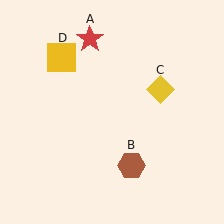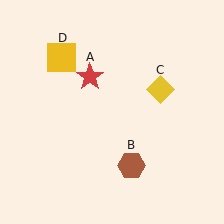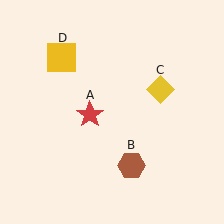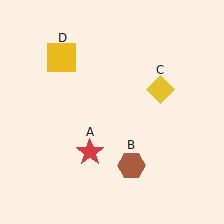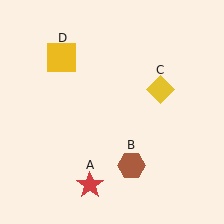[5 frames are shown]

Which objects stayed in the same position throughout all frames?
Brown hexagon (object B) and yellow diamond (object C) and yellow square (object D) remained stationary.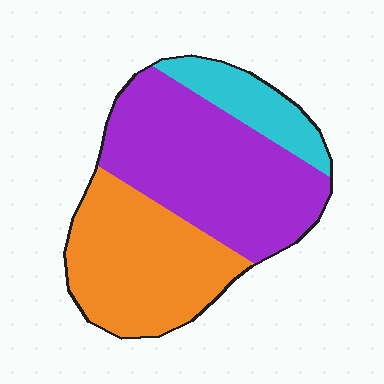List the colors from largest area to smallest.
From largest to smallest: purple, orange, cyan.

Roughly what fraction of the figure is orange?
Orange covers roughly 40% of the figure.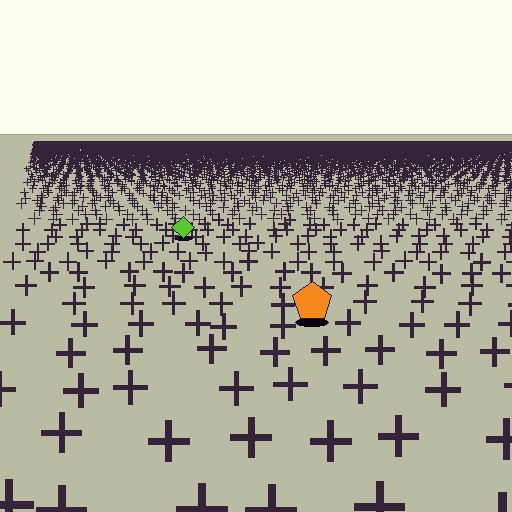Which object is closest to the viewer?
The orange pentagon is closest. The texture marks near it are larger and more spread out.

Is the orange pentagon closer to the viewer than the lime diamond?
Yes. The orange pentagon is closer — you can tell from the texture gradient: the ground texture is coarser near it.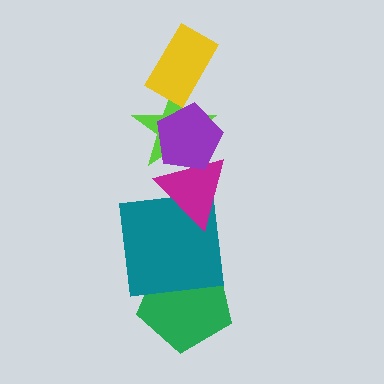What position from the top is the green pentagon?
The green pentagon is 6th from the top.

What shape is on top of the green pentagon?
The teal square is on top of the green pentagon.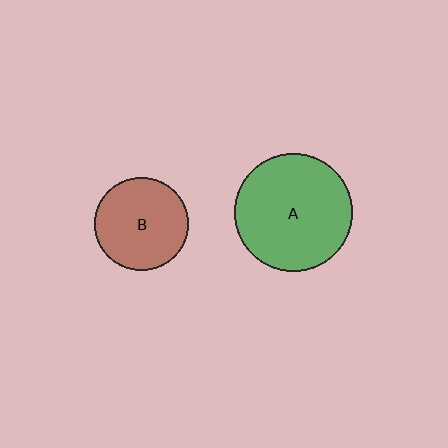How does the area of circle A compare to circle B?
Approximately 1.6 times.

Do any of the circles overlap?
No, none of the circles overlap.